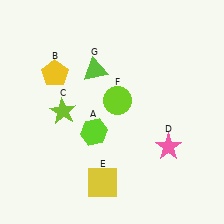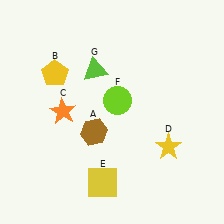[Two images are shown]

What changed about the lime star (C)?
In Image 1, C is lime. In Image 2, it changed to orange.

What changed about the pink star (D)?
In Image 1, D is pink. In Image 2, it changed to yellow.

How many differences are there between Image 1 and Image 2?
There are 3 differences between the two images.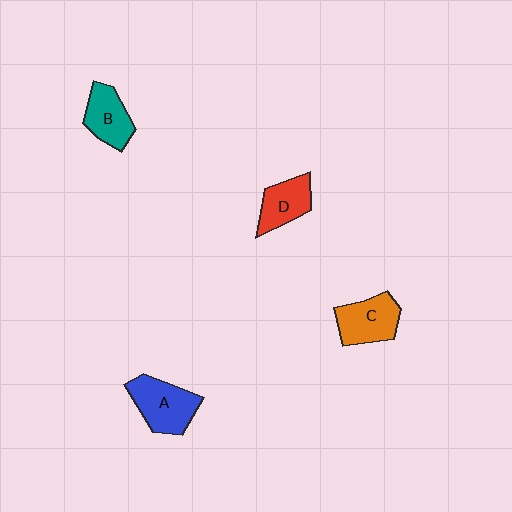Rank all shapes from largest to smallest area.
From largest to smallest: A (blue), C (orange), B (teal), D (red).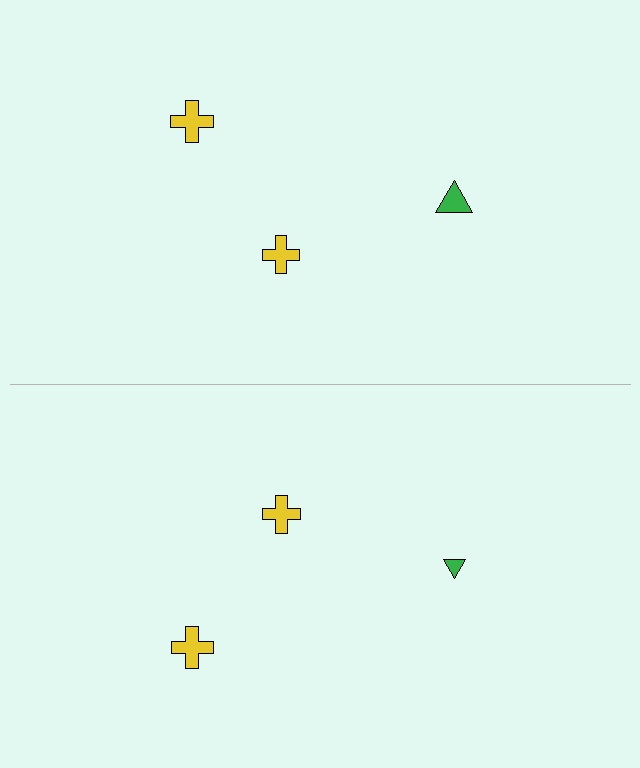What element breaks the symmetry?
The green triangle on the bottom side has a different size than its mirror counterpart.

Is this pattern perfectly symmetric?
No, the pattern is not perfectly symmetric. The green triangle on the bottom side has a different size than its mirror counterpart.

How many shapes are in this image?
There are 6 shapes in this image.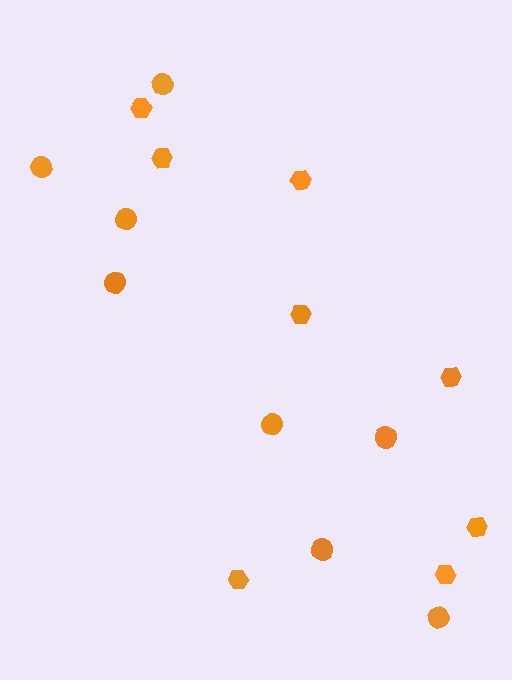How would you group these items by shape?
There are 2 groups: one group of circles (8) and one group of hexagons (8).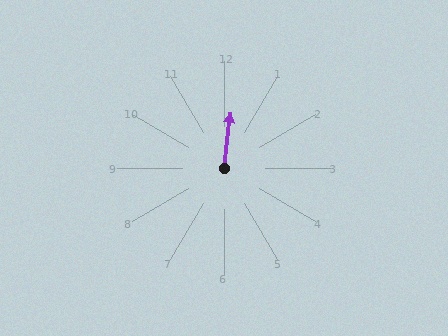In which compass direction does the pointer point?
North.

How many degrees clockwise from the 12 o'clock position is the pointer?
Approximately 7 degrees.